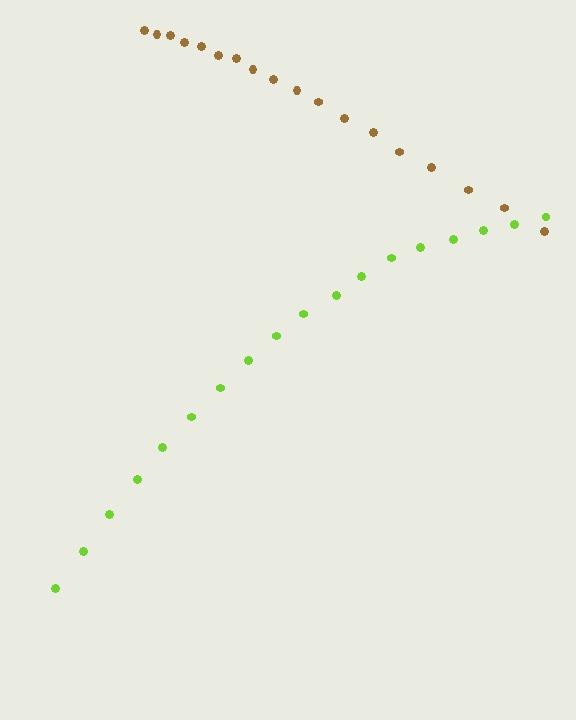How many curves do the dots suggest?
There are 2 distinct paths.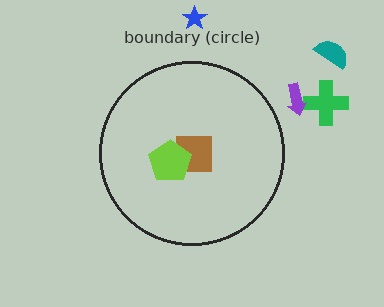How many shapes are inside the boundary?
2 inside, 4 outside.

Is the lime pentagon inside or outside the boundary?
Inside.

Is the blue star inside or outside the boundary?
Outside.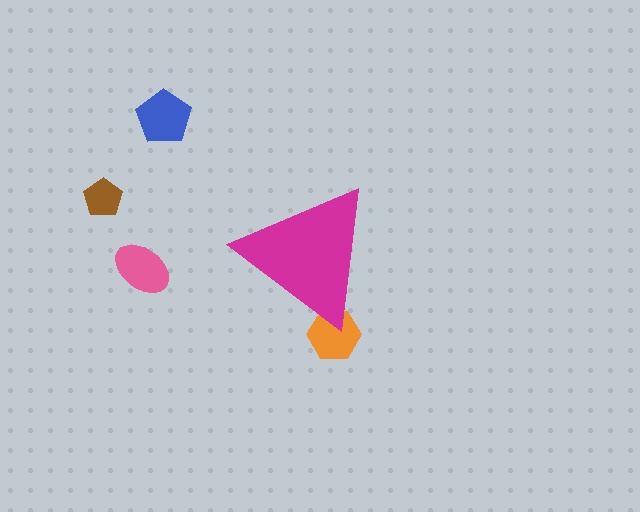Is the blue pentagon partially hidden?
No, the blue pentagon is fully visible.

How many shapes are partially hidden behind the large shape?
1 shape is partially hidden.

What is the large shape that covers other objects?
A magenta triangle.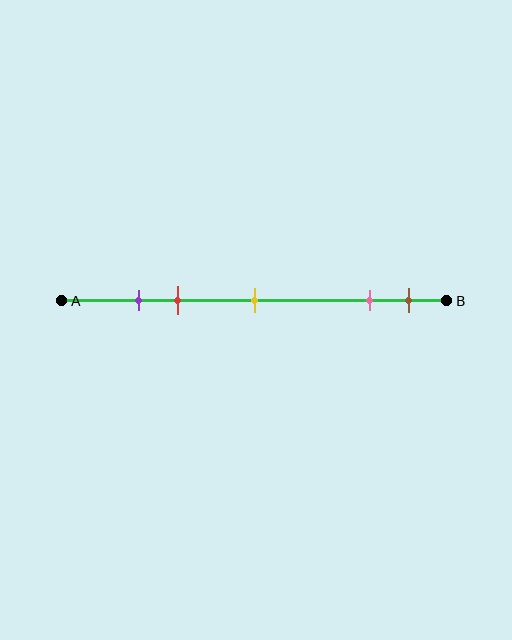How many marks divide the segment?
There are 5 marks dividing the segment.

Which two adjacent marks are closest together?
The purple and red marks are the closest adjacent pair.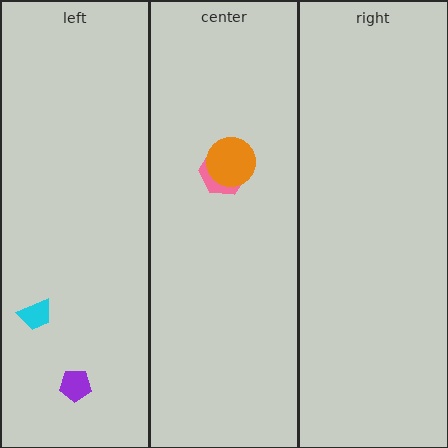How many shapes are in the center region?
2.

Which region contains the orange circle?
The center region.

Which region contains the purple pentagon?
The left region.